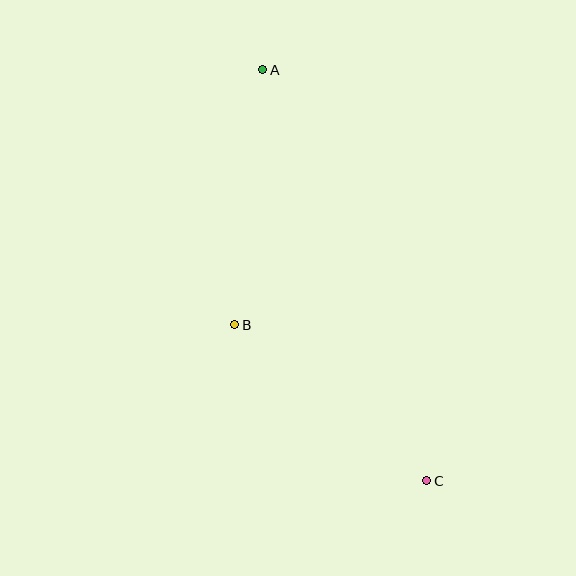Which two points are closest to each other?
Points B and C are closest to each other.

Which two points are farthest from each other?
Points A and C are farthest from each other.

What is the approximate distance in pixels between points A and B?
The distance between A and B is approximately 257 pixels.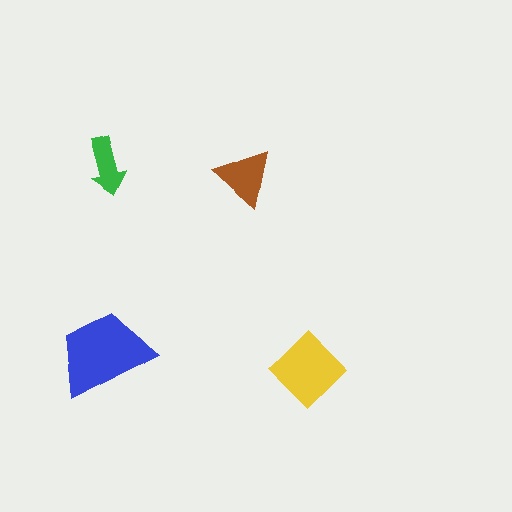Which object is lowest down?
The yellow diamond is bottommost.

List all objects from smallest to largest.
The green arrow, the brown triangle, the yellow diamond, the blue trapezoid.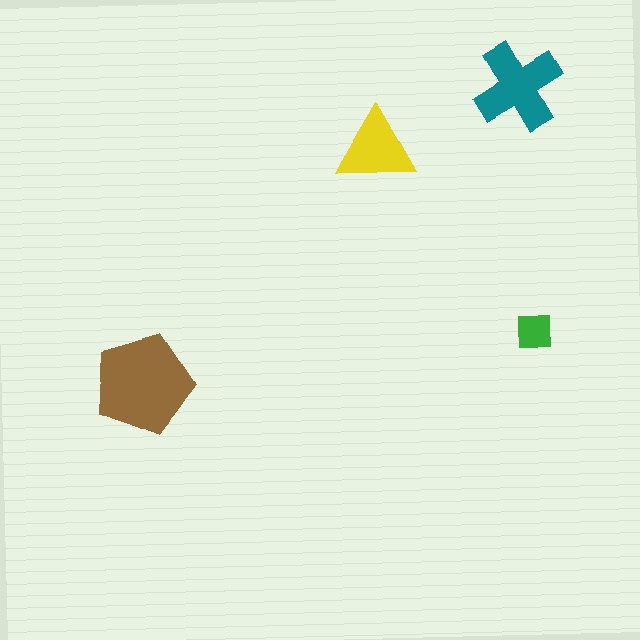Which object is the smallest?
The green square.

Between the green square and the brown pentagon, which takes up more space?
The brown pentagon.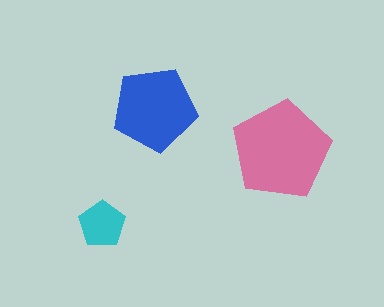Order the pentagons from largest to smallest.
the pink one, the blue one, the cyan one.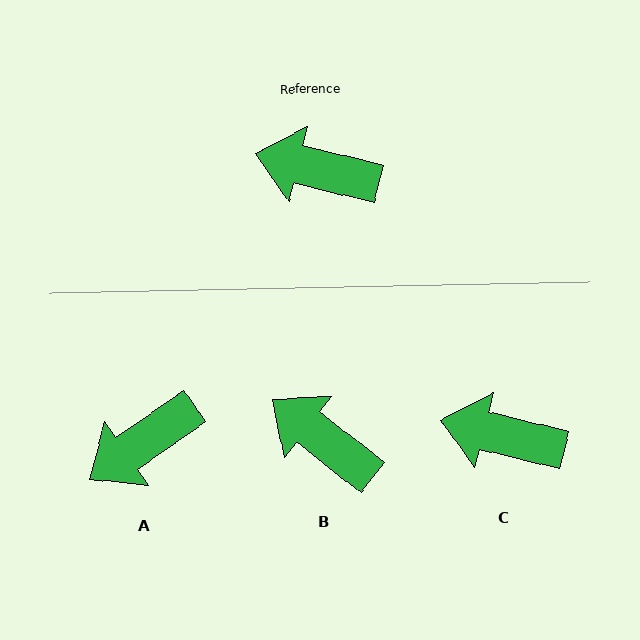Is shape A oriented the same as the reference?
No, it is off by about 49 degrees.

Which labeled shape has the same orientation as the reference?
C.